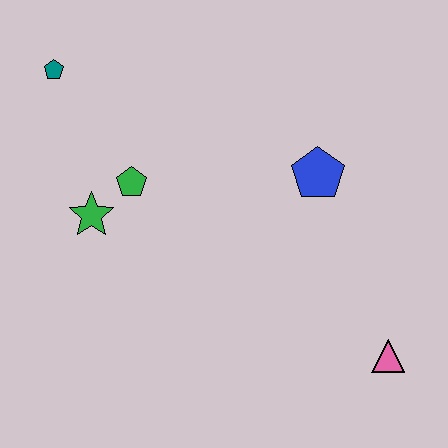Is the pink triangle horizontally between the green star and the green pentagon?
No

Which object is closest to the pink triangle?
The blue pentagon is closest to the pink triangle.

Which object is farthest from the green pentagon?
The pink triangle is farthest from the green pentagon.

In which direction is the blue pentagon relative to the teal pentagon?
The blue pentagon is to the right of the teal pentagon.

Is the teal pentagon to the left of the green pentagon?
Yes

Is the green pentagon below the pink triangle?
No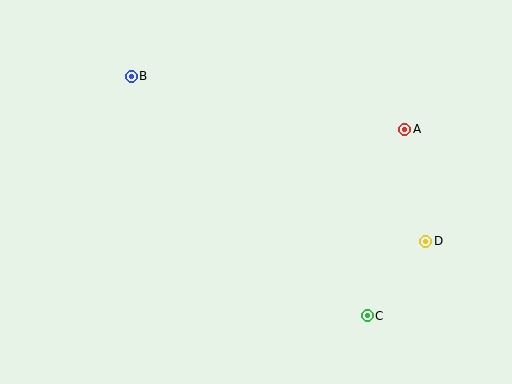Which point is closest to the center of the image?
Point A at (405, 129) is closest to the center.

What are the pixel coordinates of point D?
Point D is at (426, 241).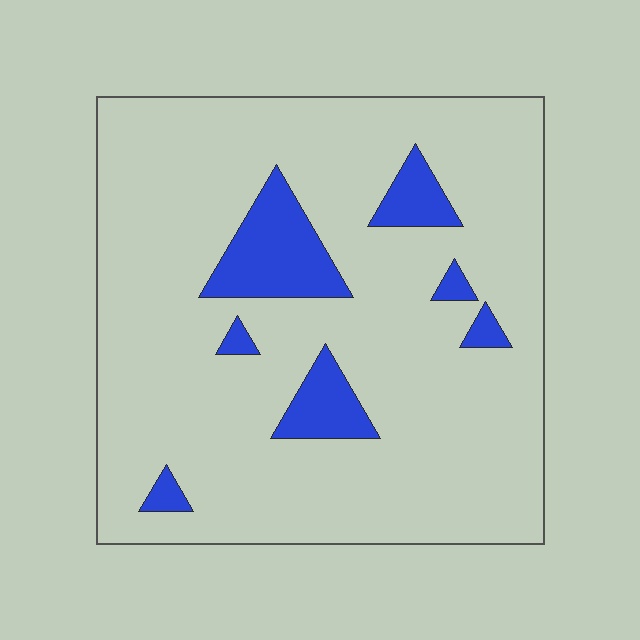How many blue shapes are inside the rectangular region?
7.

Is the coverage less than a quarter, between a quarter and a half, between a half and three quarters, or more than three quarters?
Less than a quarter.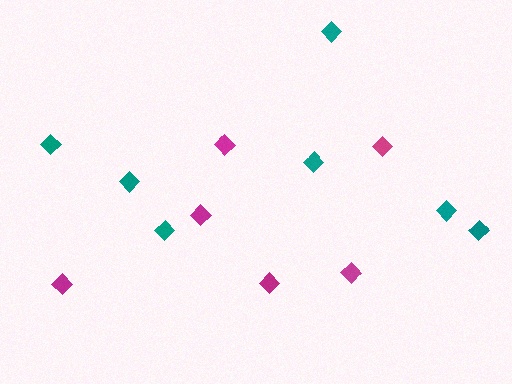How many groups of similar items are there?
There are 2 groups: one group of magenta diamonds (6) and one group of teal diamonds (7).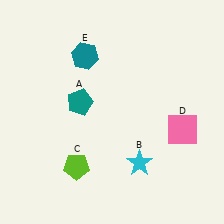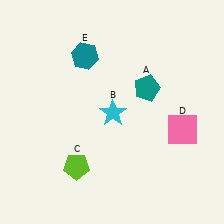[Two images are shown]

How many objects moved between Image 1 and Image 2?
2 objects moved between the two images.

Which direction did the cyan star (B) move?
The cyan star (B) moved up.